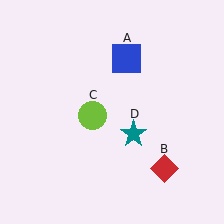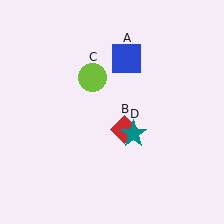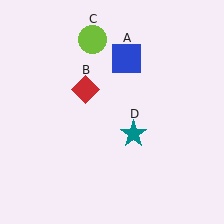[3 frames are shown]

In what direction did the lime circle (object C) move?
The lime circle (object C) moved up.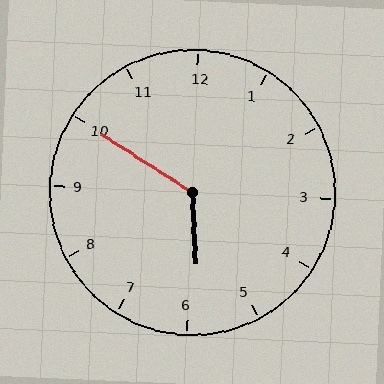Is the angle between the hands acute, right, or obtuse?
It is obtuse.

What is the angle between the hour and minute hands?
Approximately 125 degrees.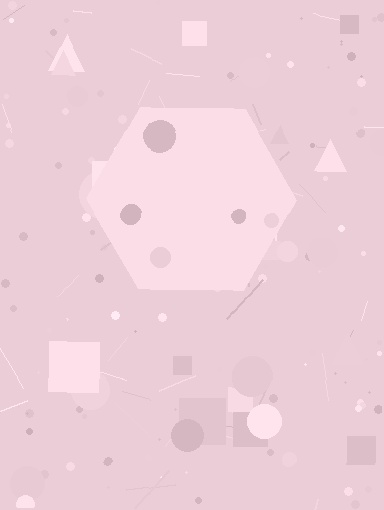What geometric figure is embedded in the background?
A hexagon is embedded in the background.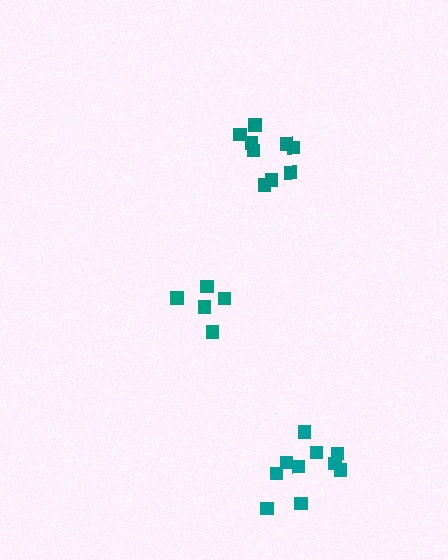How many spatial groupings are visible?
There are 3 spatial groupings.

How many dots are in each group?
Group 1: 5 dots, Group 2: 9 dots, Group 3: 10 dots (24 total).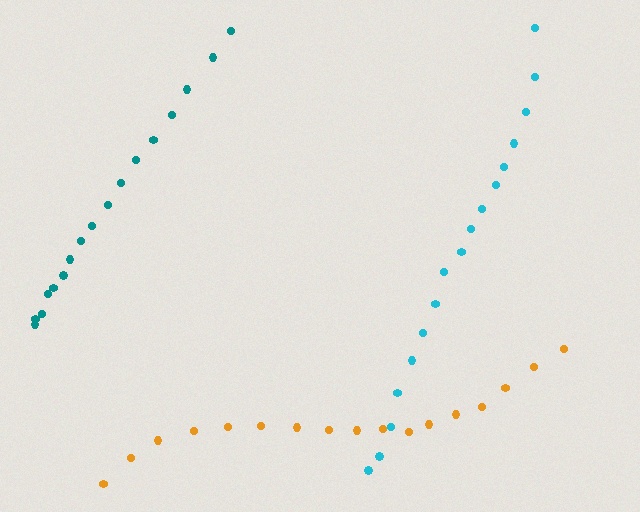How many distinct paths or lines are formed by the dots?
There are 3 distinct paths.